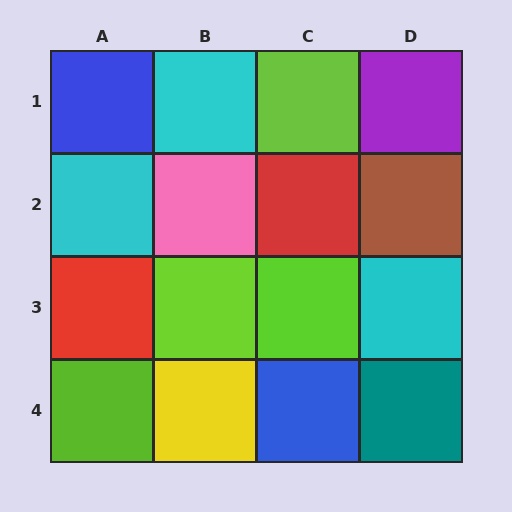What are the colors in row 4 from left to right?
Lime, yellow, blue, teal.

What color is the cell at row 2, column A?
Cyan.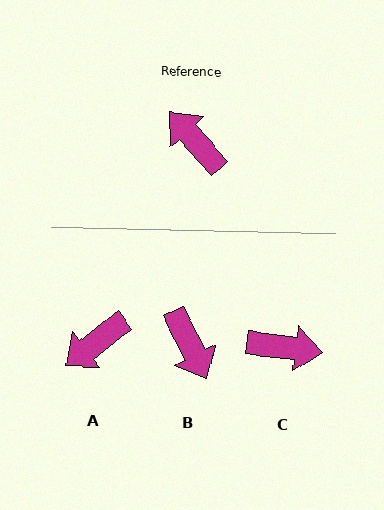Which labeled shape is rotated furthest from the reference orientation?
B, about 165 degrees away.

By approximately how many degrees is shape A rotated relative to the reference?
Approximately 86 degrees counter-clockwise.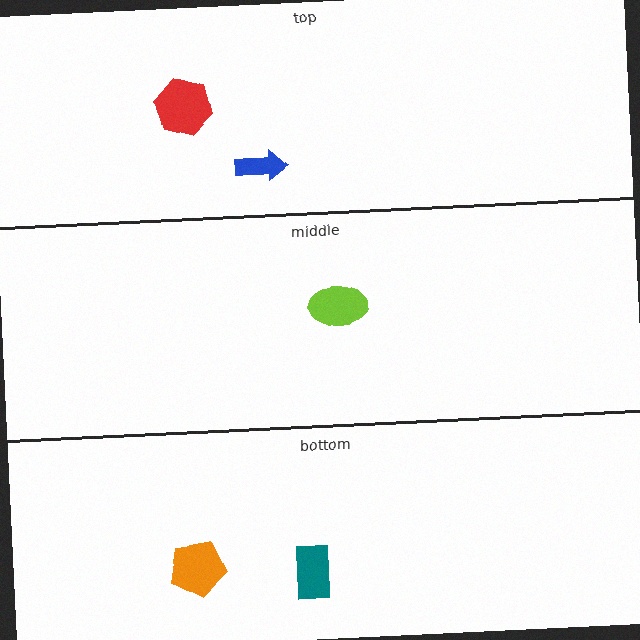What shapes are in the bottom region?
The teal rectangle, the orange pentagon.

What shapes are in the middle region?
The lime ellipse.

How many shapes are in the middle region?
1.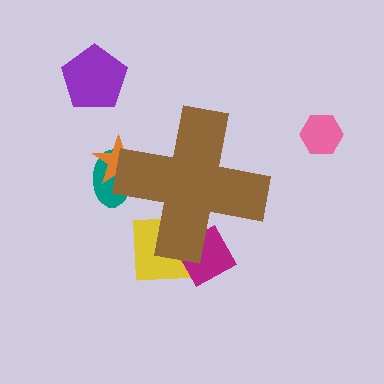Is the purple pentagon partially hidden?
No, the purple pentagon is fully visible.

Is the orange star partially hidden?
Yes, the orange star is partially hidden behind the brown cross.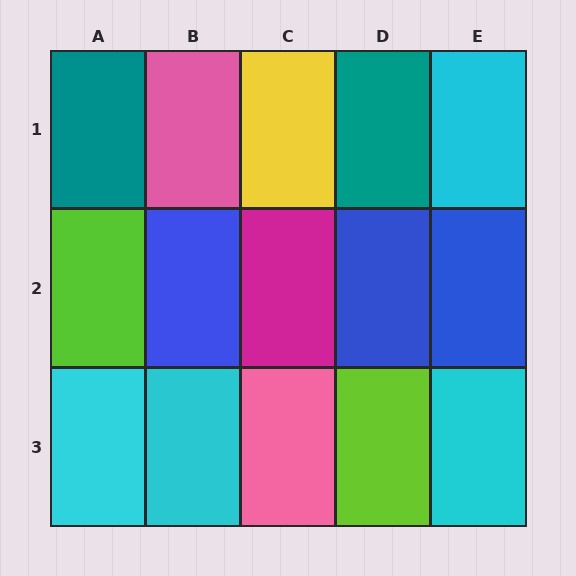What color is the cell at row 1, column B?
Pink.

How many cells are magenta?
1 cell is magenta.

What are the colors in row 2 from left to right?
Lime, blue, magenta, blue, blue.